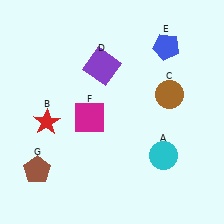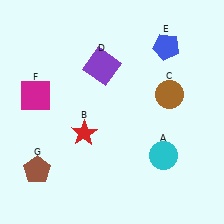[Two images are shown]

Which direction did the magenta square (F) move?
The magenta square (F) moved left.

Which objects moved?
The objects that moved are: the red star (B), the magenta square (F).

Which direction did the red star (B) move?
The red star (B) moved right.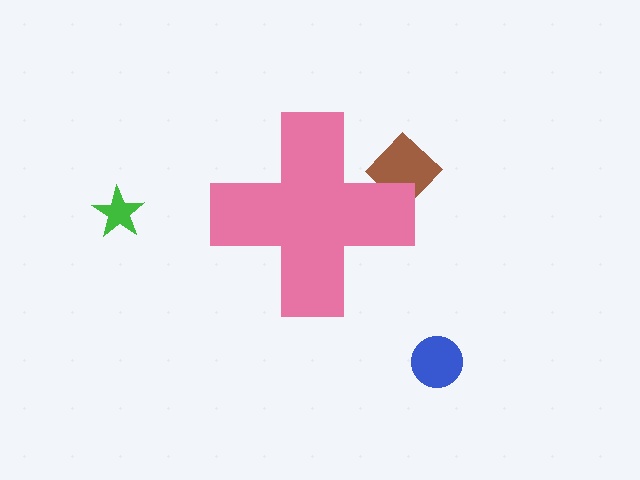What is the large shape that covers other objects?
A pink cross.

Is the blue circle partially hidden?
No, the blue circle is fully visible.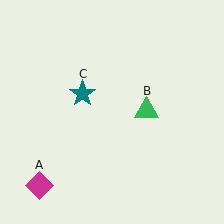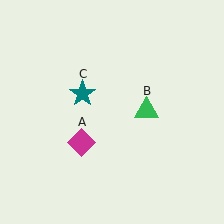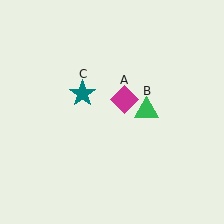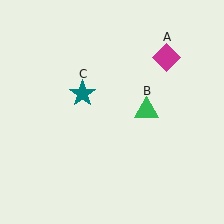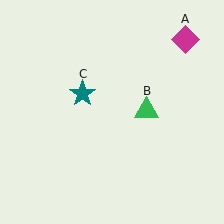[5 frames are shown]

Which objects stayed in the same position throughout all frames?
Green triangle (object B) and teal star (object C) remained stationary.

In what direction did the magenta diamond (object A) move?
The magenta diamond (object A) moved up and to the right.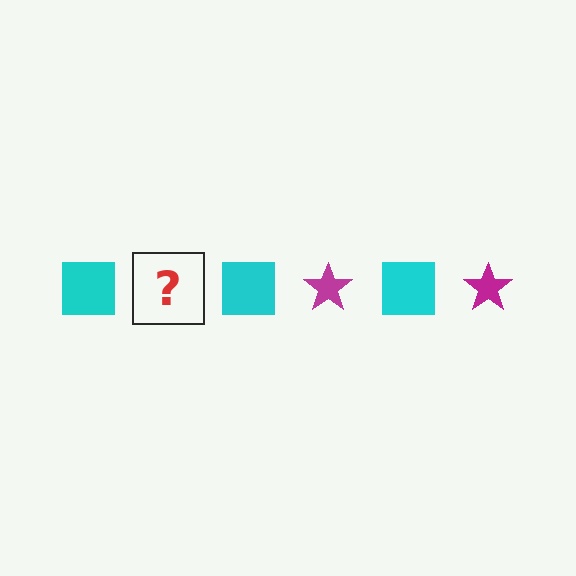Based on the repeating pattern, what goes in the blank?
The blank should be a magenta star.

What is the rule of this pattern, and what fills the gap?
The rule is that the pattern alternates between cyan square and magenta star. The gap should be filled with a magenta star.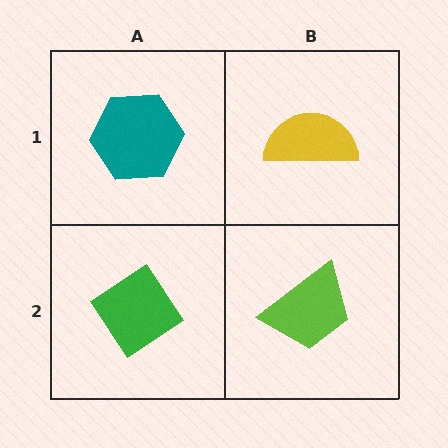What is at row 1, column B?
A yellow semicircle.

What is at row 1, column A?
A teal hexagon.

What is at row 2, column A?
A green diamond.